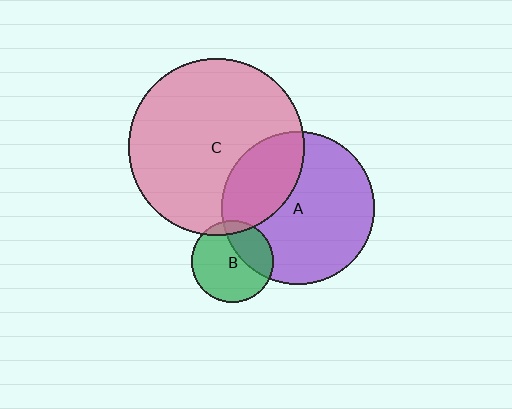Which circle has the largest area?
Circle C (pink).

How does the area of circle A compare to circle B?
Approximately 3.4 times.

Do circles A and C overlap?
Yes.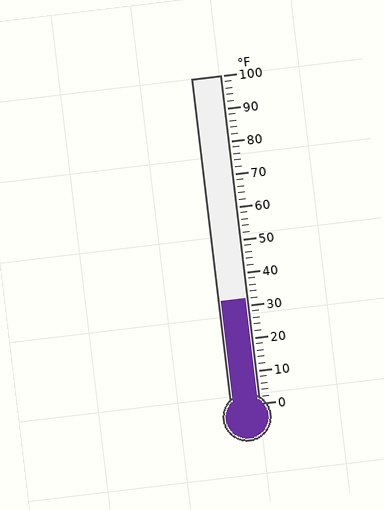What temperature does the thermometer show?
The thermometer shows approximately 32°F.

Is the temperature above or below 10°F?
The temperature is above 10°F.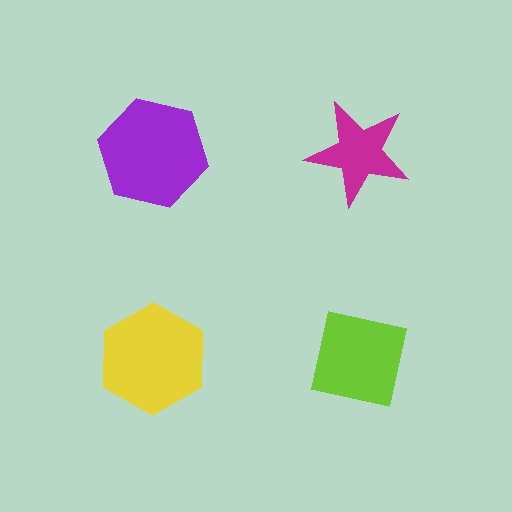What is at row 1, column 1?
A purple hexagon.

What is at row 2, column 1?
A yellow hexagon.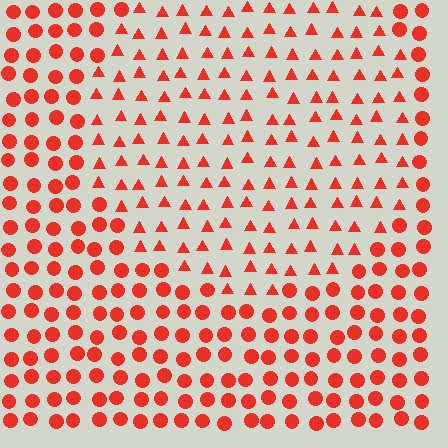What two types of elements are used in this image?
The image uses triangles inside the circle region and circles outside it.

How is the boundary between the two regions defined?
The boundary is defined by a change in element shape: triangles inside vs. circles outside. All elements share the same color and spacing.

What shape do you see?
I see a circle.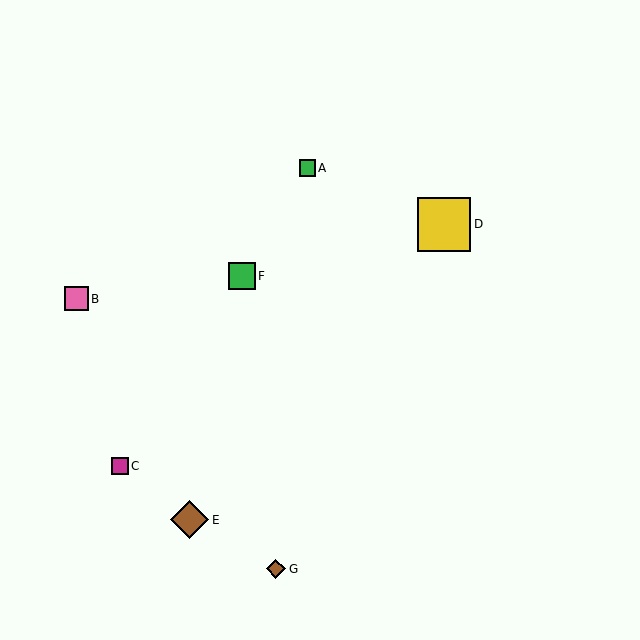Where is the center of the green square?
The center of the green square is at (242, 276).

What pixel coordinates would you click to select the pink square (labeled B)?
Click at (76, 299) to select the pink square B.